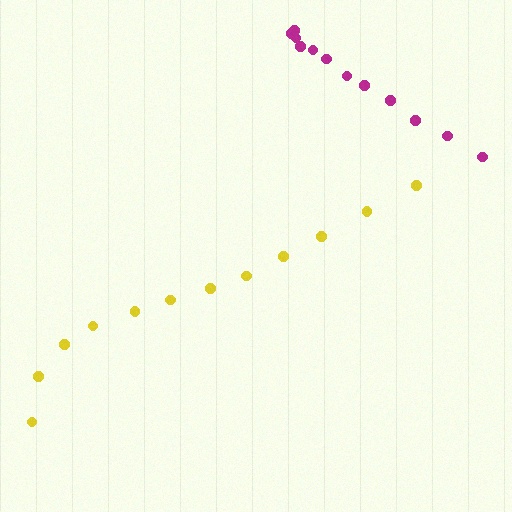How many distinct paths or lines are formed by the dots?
There are 2 distinct paths.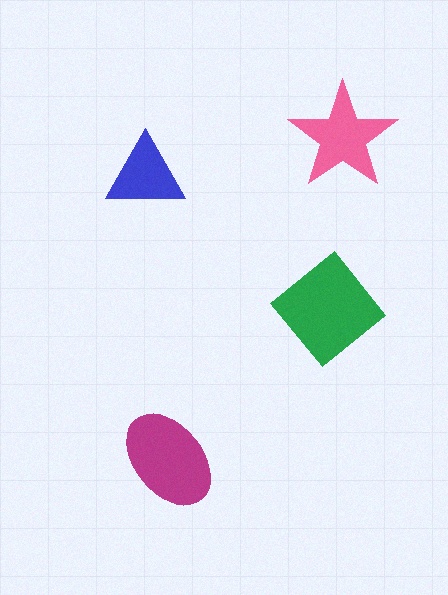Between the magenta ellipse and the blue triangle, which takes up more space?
The magenta ellipse.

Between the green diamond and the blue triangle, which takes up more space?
The green diamond.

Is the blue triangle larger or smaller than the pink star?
Smaller.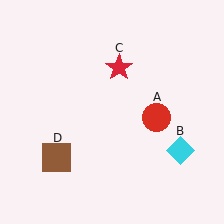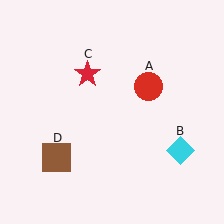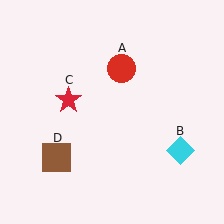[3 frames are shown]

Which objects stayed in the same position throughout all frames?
Cyan diamond (object B) and brown square (object D) remained stationary.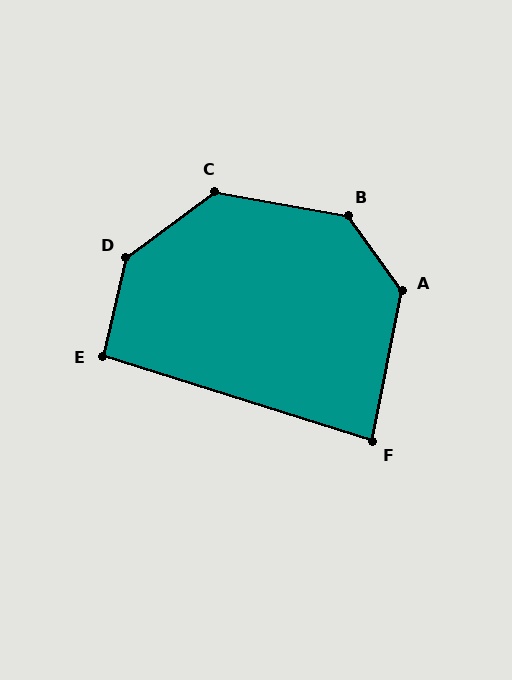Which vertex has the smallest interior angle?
F, at approximately 84 degrees.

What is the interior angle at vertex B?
Approximately 137 degrees (obtuse).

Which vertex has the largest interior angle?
D, at approximately 140 degrees.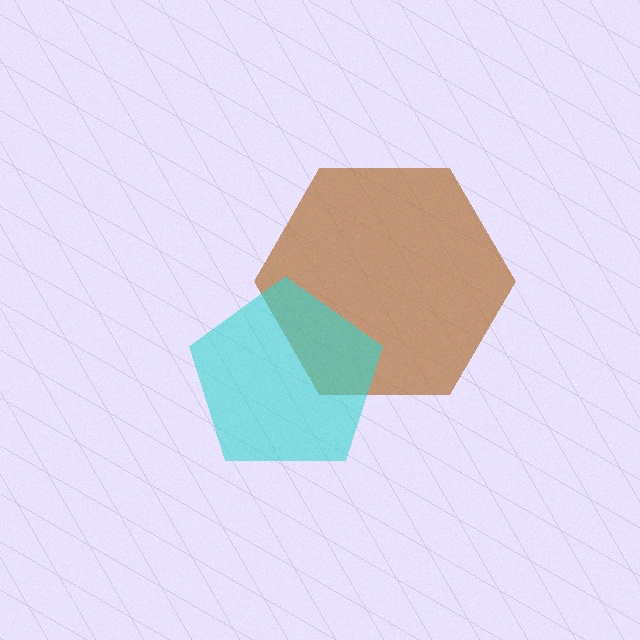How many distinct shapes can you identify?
There are 2 distinct shapes: a brown hexagon, a cyan pentagon.